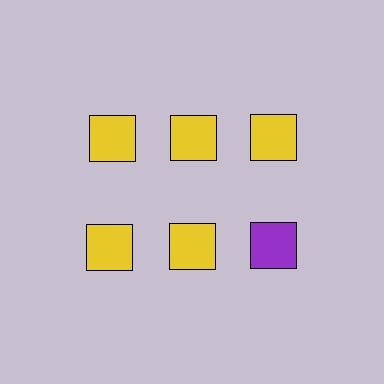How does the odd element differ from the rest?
It has a different color: purple instead of yellow.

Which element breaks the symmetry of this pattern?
The purple square in the second row, center column breaks the symmetry. All other shapes are yellow squares.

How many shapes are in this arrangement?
There are 6 shapes arranged in a grid pattern.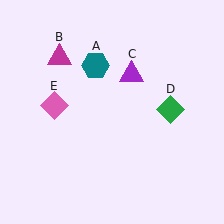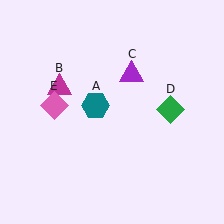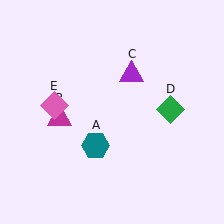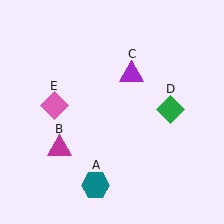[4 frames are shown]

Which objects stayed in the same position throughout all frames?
Purple triangle (object C) and green diamond (object D) and pink diamond (object E) remained stationary.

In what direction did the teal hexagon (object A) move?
The teal hexagon (object A) moved down.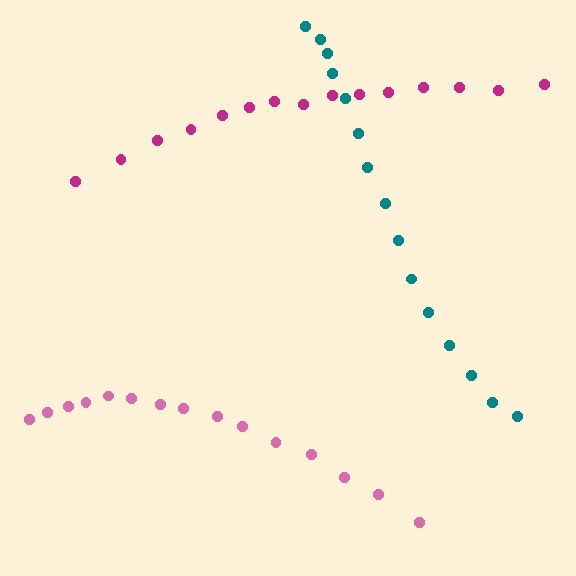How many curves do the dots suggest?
There are 3 distinct paths.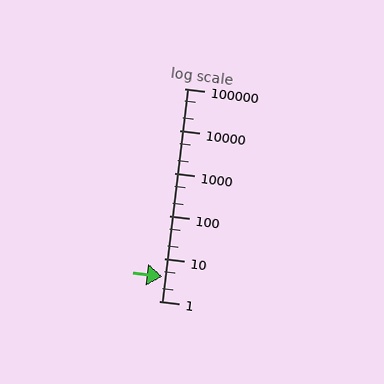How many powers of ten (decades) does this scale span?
The scale spans 5 decades, from 1 to 100000.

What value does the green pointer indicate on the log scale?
The pointer indicates approximately 3.8.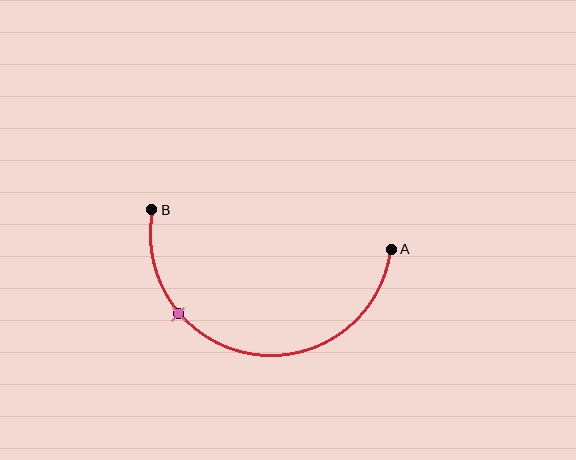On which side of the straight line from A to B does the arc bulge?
The arc bulges below the straight line connecting A and B.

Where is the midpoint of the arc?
The arc midpoint is the point on the curve farthest from the straight line joining A and B. It sits below that line.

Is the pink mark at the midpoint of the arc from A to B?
No. The pink mark lies on the arc but is closer to endpoint B. The arc midpoint would be at the point on the curve equidistant along the arc from both A and B.